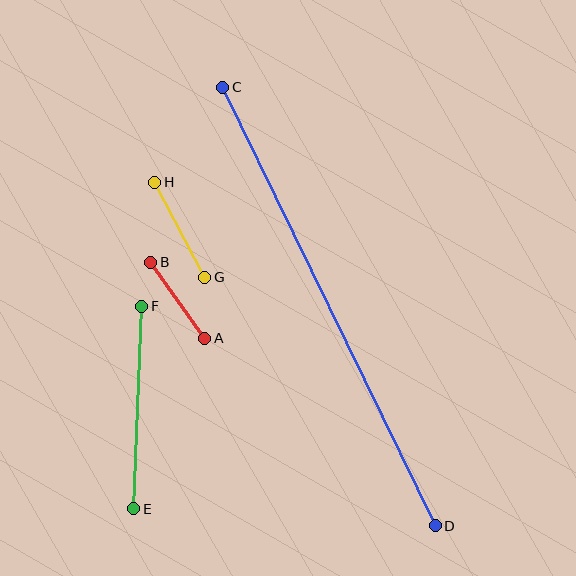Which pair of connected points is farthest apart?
Points C and D are farthest apart.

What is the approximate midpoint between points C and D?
The midpoint is at approximately (329, 306) pixels.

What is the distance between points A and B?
The distance is approximately 93 pixels.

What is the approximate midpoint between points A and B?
The midpoint is at approximately (178, 300) pixels.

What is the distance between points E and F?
The distance is approximately 203 pixels.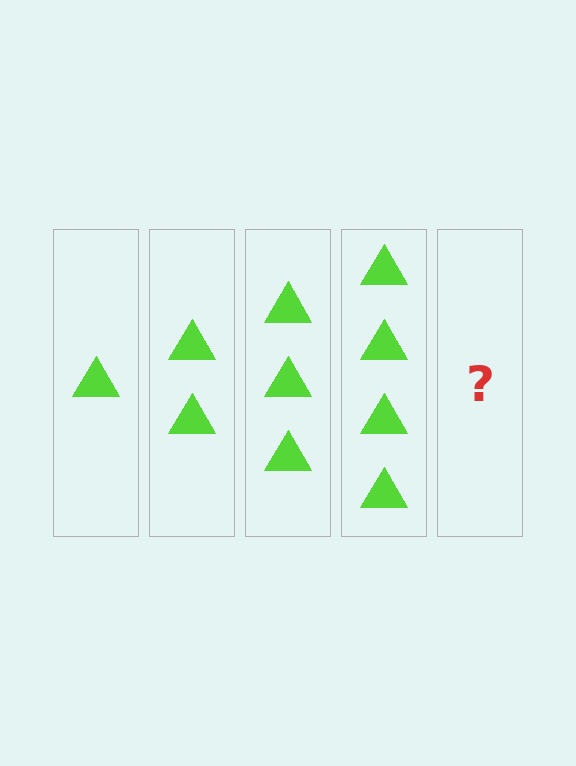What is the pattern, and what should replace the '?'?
The pattern is that each step adds one more triangle. The '?' should be 5 triangles.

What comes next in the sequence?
The next element should be 5 triangles.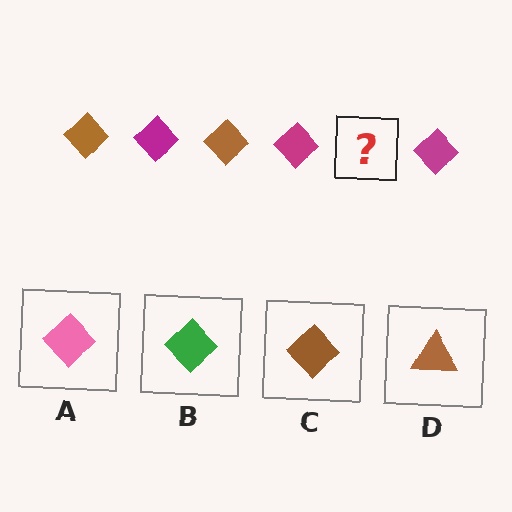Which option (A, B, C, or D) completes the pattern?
C.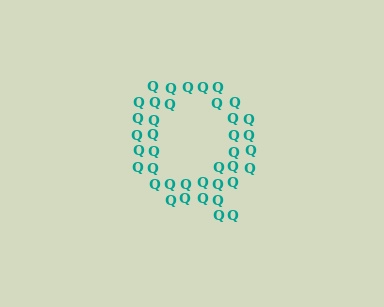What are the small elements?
The small elements are letter Q's.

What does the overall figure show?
The overall figure shows the letter Q.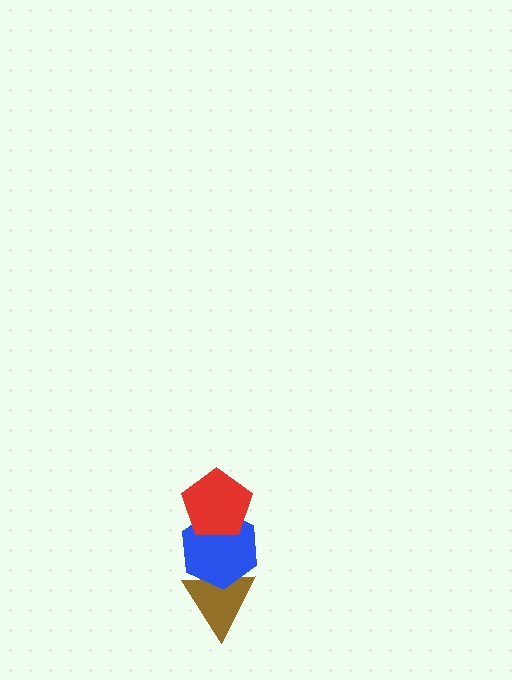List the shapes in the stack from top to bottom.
From top to bottom: the red pentagon, the blue hexagon, the brown triangle.